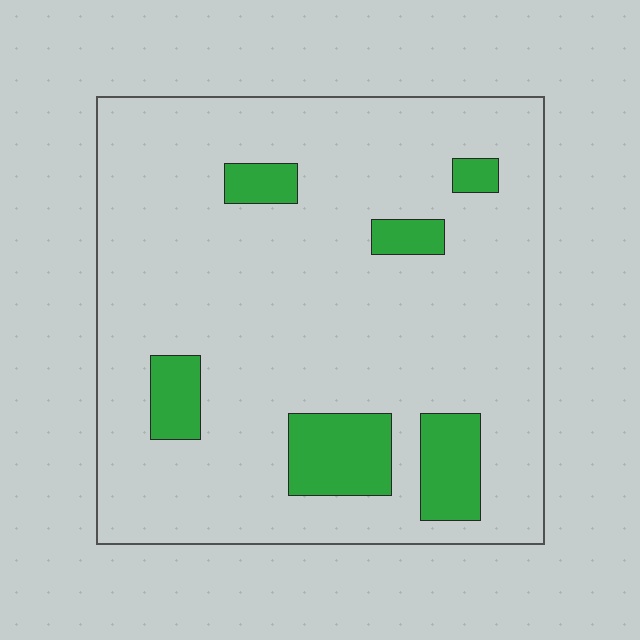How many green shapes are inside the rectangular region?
6.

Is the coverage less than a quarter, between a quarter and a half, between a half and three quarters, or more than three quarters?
Less than a quarter.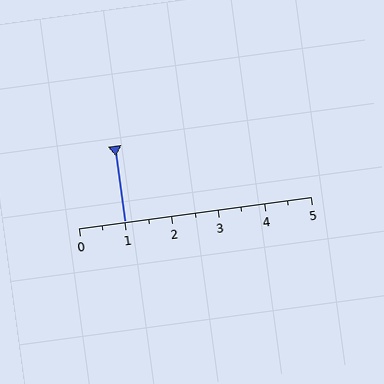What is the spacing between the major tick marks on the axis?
The major ticks are spaced 1 apart.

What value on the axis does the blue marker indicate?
The marker indicates approximately 1.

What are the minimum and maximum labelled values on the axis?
The axis runs from 0 to 5.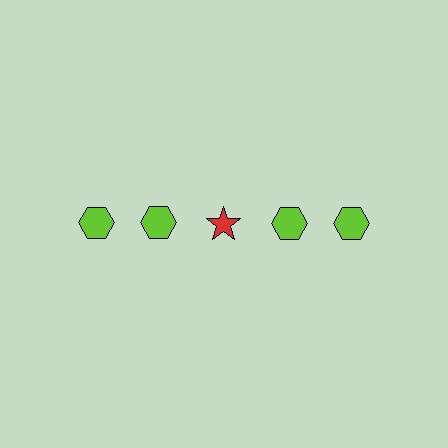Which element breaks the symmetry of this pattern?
The red star in the top row, center column breaks the symmetry. All other shapes are lime hexagons.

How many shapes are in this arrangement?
There are 5 shapes arranged in a grid pattern.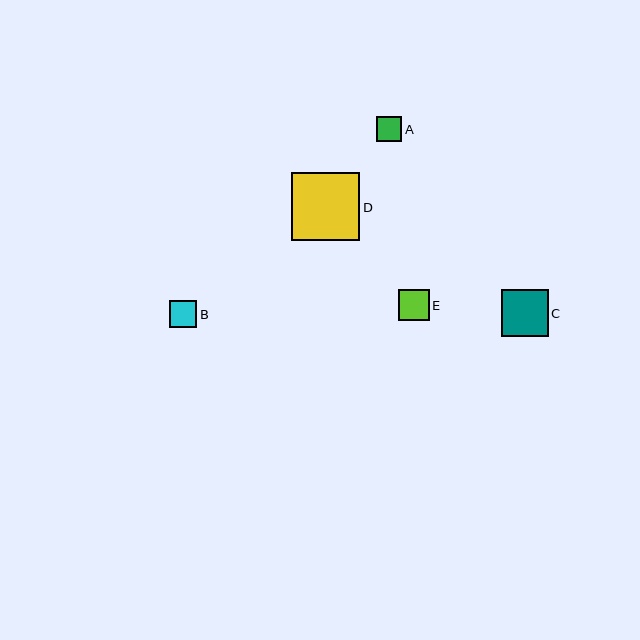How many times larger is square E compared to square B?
Square E is approximately 1.1 times the size of square B.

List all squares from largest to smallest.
From largest to smallest: D, C, E, B, A.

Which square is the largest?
Square D is the largest with a size of approximately 68 pixels.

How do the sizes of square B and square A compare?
Square B and square A are approximately the same size.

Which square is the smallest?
Square A is the smallest with a size of approximately 26 pixels.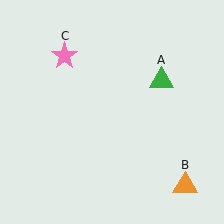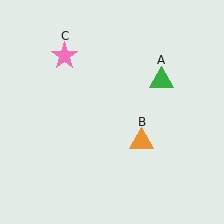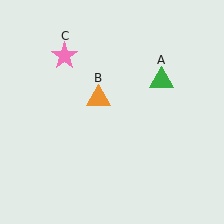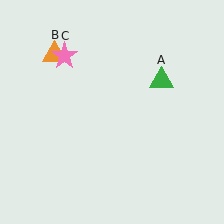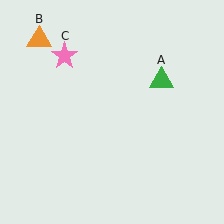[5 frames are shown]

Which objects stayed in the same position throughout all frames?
Green triangle (object A) and pink star (object C) remained stationary.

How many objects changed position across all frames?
1 object changed position: orange triangle (object B).